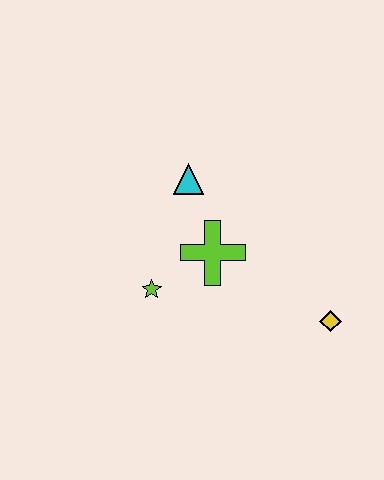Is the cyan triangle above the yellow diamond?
Yes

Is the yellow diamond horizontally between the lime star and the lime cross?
No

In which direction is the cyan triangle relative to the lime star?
The cyan triangle is above the lime star.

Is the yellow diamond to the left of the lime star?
No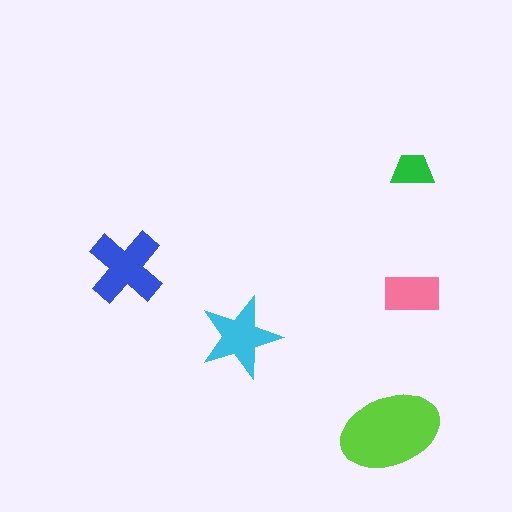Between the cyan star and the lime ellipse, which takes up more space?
The lime ellipse.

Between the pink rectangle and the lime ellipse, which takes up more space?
The lime ellipse.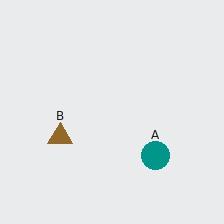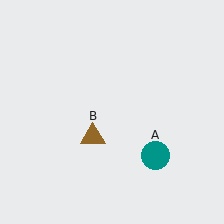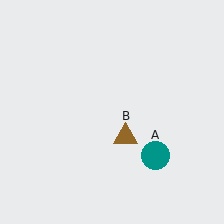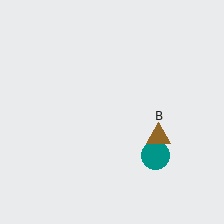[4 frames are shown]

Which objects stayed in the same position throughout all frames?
Teal circle (object A) remained stationary.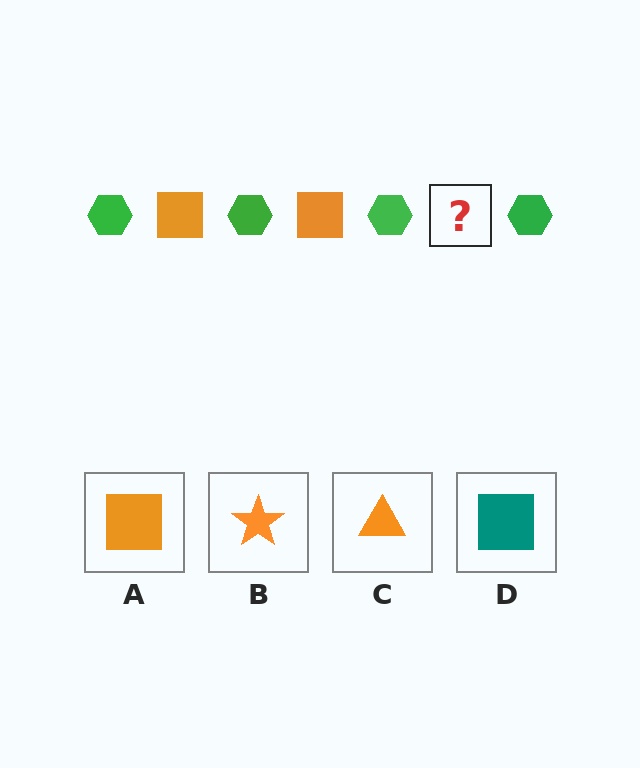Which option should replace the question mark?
Option A.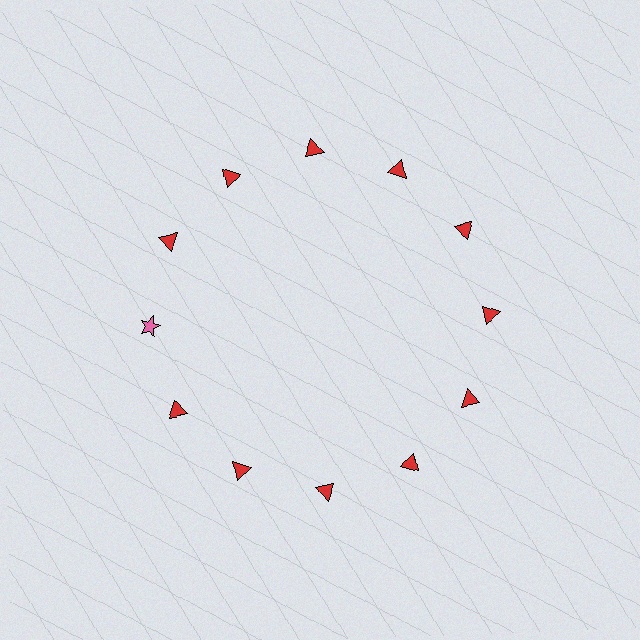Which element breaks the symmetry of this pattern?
The pink star at roughly the 9 o'clock position breaks the symmetry. All other shapes are red triangles.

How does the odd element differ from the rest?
It differs in both color (pink instead of red) and shape (star instead of triangle).